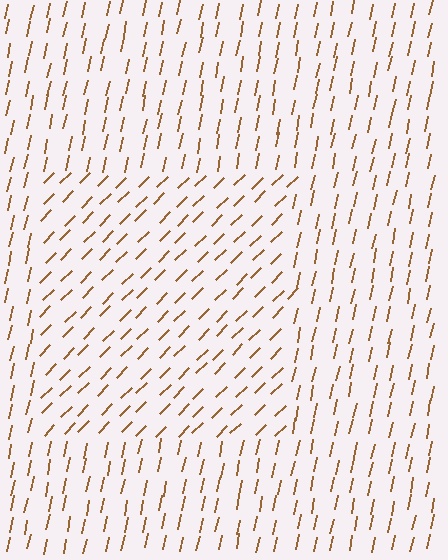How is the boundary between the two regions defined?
The boundary is defined purely by a change in line orientation (approximately 33 degrees difference). All lines are the same color and thickness.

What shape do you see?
I see a rectangle.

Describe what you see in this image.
The image is filled with small brown line segments. A rectangle region in the image has lines oriented differently from the surrounding lines, creating a visible texture boundary.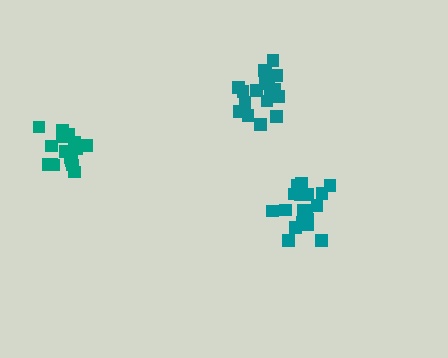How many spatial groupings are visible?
There are 3 spatial groupings.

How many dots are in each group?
Group 1: 18 dots, Group 2: 16 dots, Group 3: 19 dots (53 total).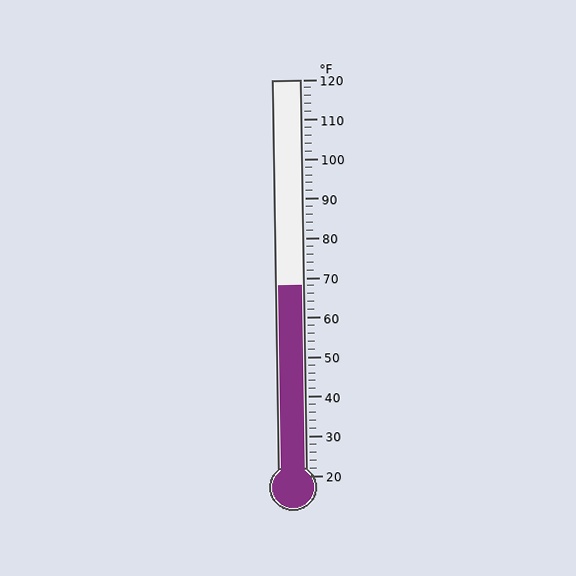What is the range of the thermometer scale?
The thermometer scale ranges from 20°F to 120°F.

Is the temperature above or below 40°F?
The temperature is above 40°F.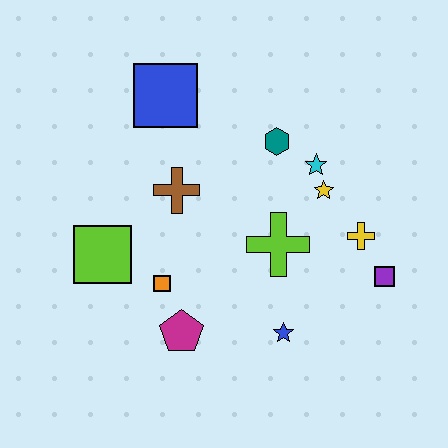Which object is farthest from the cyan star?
The lime square is farthest from the cyan star.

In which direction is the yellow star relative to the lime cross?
The yellow star is above the lime cross.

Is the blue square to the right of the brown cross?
No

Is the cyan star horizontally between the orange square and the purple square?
Yes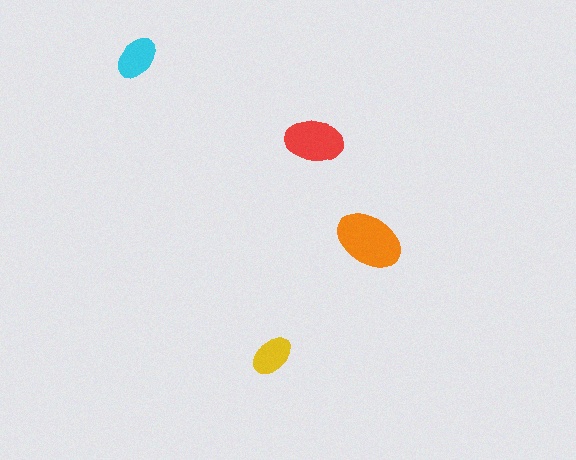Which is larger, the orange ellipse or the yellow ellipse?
The orange one.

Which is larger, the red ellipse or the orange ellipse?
The orange one.